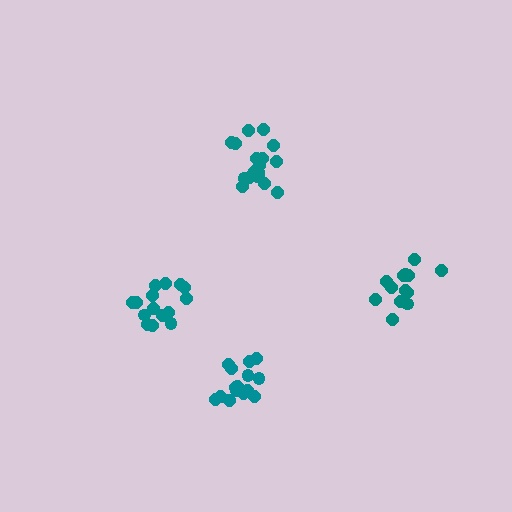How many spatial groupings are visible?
There are 4 spatial groupings.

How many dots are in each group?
Group 1: 15 dots, Group 2: 18 dots, Group 3: 13 dots, Group 4: 15 dots (61 total).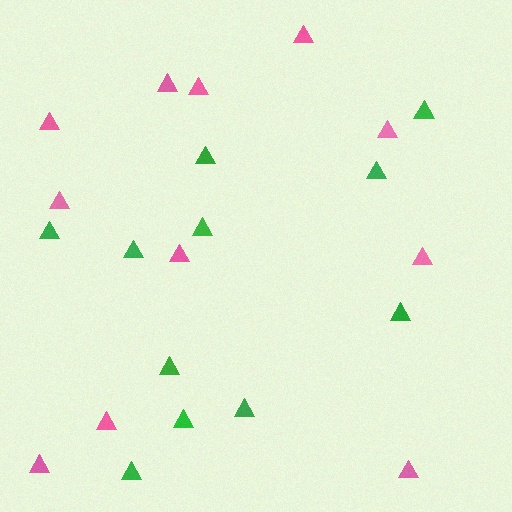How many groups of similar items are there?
There are 2 groups: one group of green triangles (11) and one group of pink triangles (11).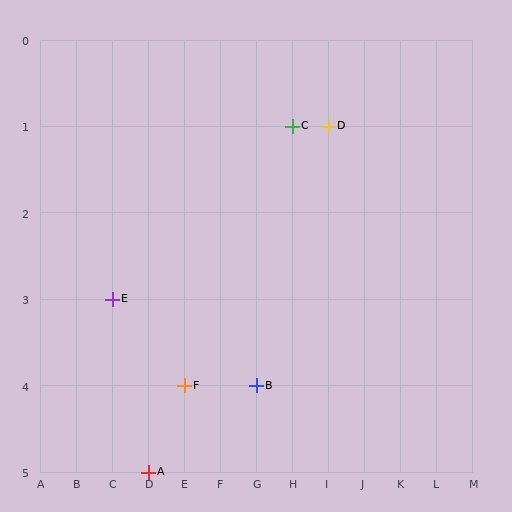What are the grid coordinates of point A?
Point A is at grid coordinates (D, 5).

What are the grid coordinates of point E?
Point E is at grid coordinates (C, 3).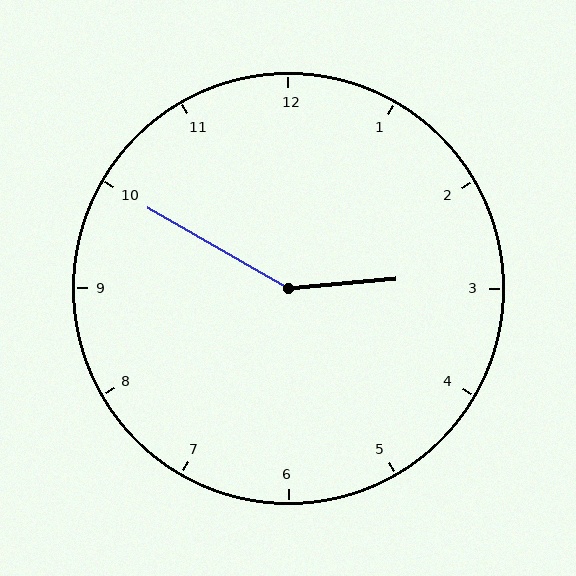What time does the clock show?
2:50.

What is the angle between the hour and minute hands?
Approximately 145 degrees.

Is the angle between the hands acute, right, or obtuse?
It is obtuse.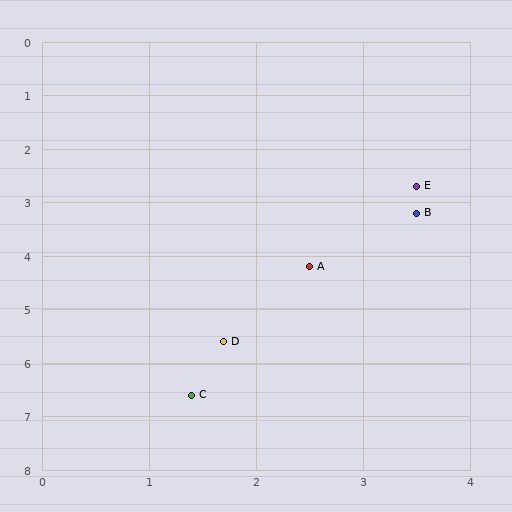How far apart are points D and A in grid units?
Points D and A are about 1.6 grid units apart.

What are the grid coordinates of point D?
Point D is at approximately (1.7, 5.6).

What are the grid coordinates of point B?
Point B is at approximately (3.5, 3.2).